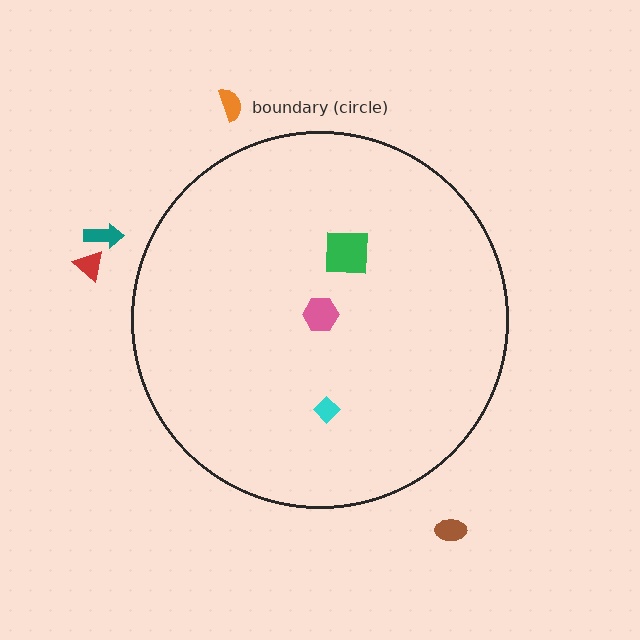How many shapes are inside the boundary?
3 inside, 4 outside.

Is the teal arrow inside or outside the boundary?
Outside.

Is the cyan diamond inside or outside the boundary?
Inside.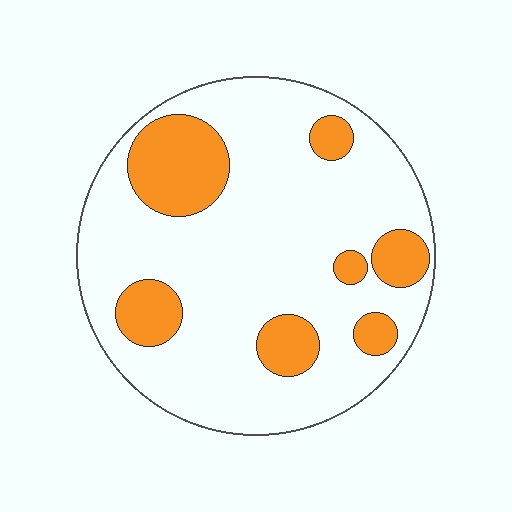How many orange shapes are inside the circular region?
7.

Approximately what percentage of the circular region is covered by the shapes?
Approximately 20%.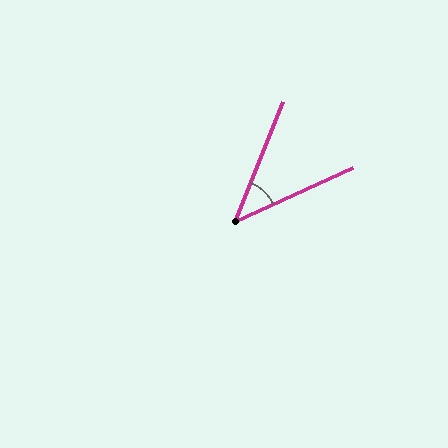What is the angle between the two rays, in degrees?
Approximately 44 degrees.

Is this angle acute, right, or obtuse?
It is acute.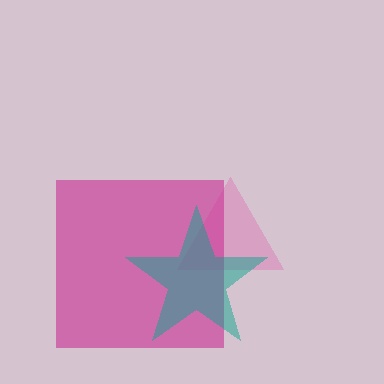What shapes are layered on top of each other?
The layered shapes are: a pink triangle, a magenta square, a teal star.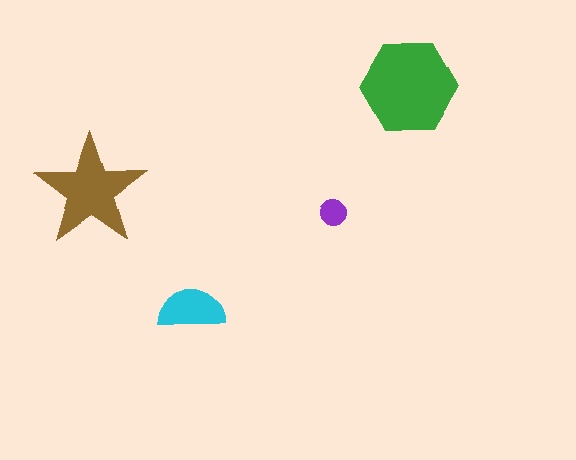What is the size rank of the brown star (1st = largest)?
2nd.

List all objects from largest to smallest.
The green hexagon, the brown star, the cyan semicircle, the purple circle.